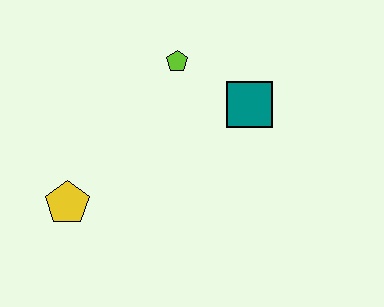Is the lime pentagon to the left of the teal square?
Yes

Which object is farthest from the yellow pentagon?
The teal square is farthest from the yellow pentagon.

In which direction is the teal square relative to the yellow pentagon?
The teal square is to the right of the yellow pentagon.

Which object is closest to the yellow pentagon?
The lime pentagon is closest to the yellow pentagon.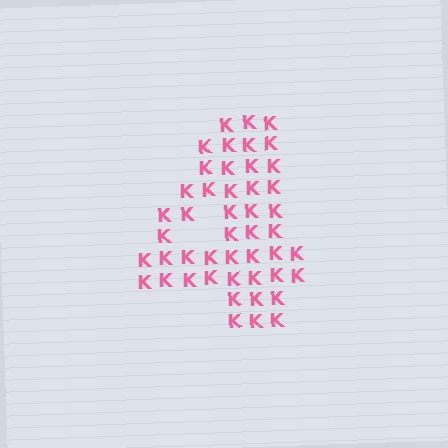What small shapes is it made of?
It is made of small letter K's.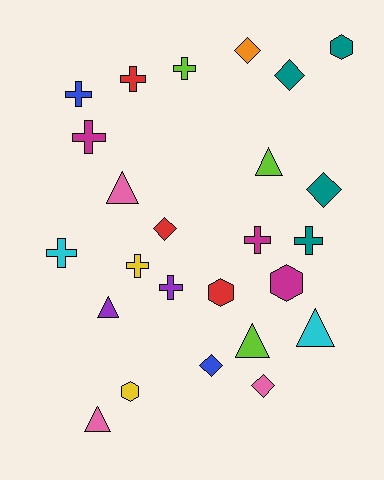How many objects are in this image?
There are 25 objects.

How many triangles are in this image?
There are 6 triangles.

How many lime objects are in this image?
There are 3 lime objects.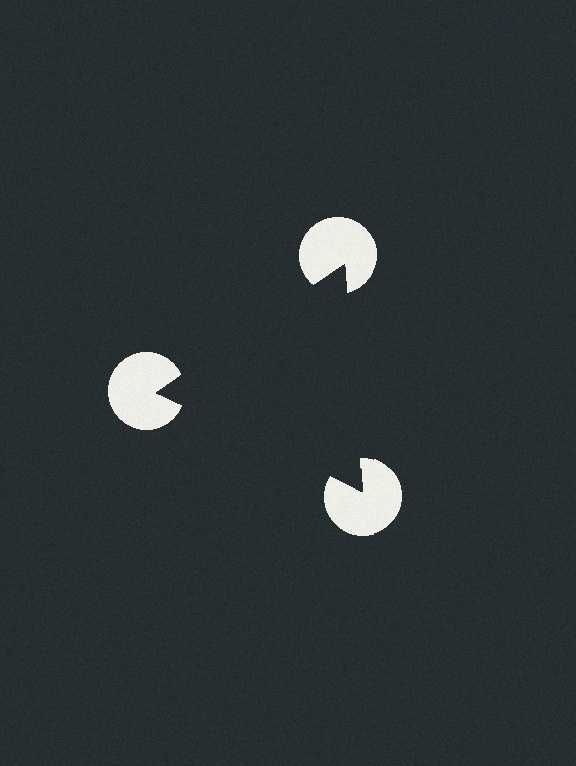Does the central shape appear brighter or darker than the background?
It typically appears slightly darker than the background, even though no actual brightness change is drawn.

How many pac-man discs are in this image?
There are 3 — one at each vertex of the illusory triangle.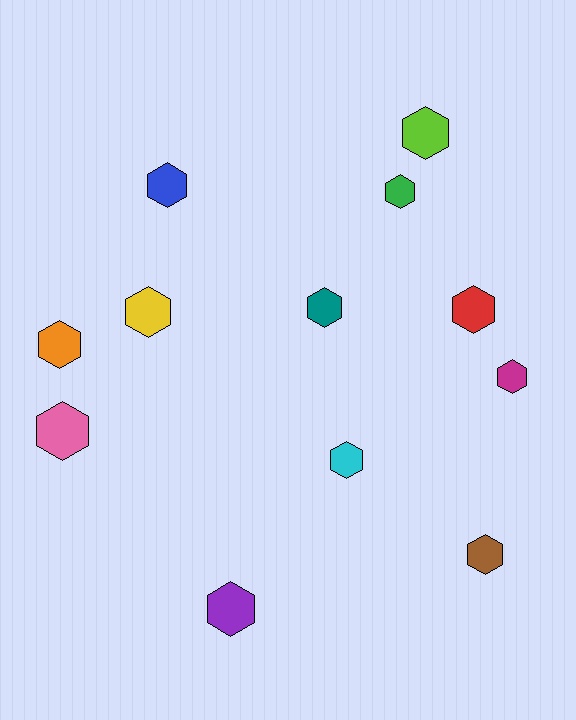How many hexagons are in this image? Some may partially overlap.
There are 12 hexagons.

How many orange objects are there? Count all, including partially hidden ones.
There is 1 orange object.